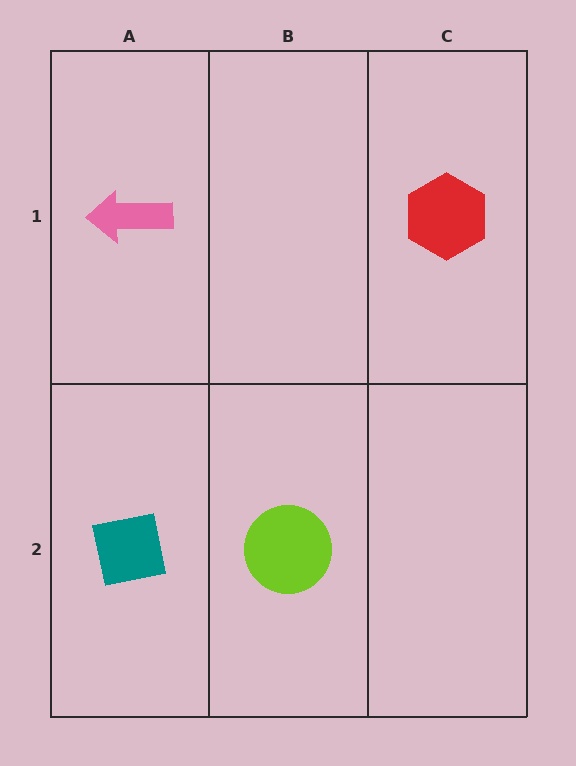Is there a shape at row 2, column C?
No, that cell is empty.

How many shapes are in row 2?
2 shapes.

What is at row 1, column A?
A pink arrow.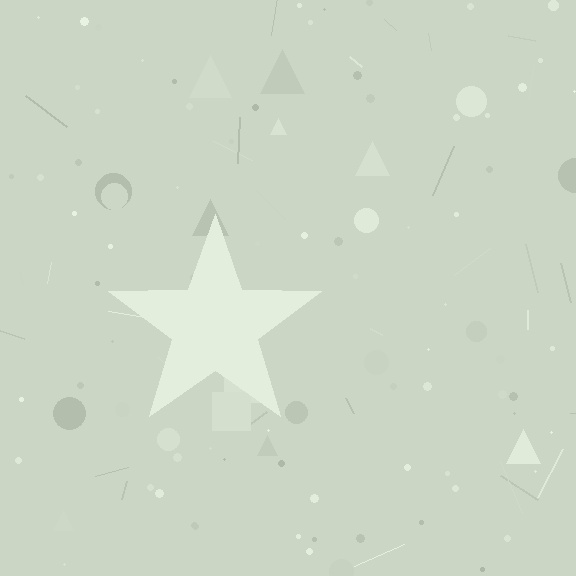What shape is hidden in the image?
A star is hidden in the image.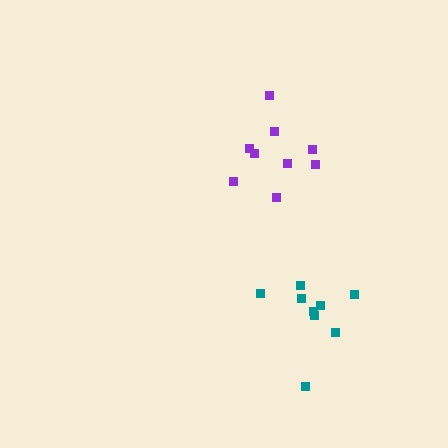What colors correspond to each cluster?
The clusters are colored: purple, teal.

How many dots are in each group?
Group 1: 9 dots, Group 2: 9 dots (18 total).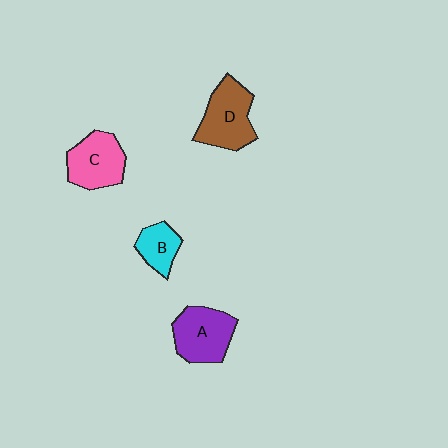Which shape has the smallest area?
Shape B (cyan).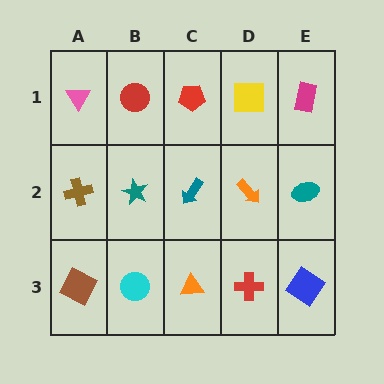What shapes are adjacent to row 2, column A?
A pink triangle (row 1, column A), a brown square (row 3, column A), a teal star (row 2, column B).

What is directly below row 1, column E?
A teal ellipse.